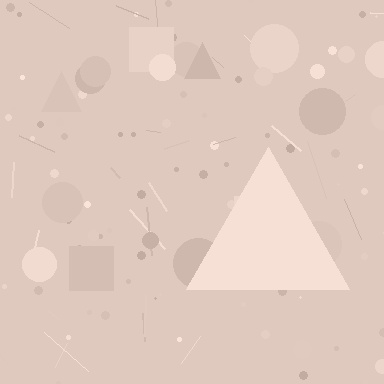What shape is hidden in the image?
A triangle is hidden in the image.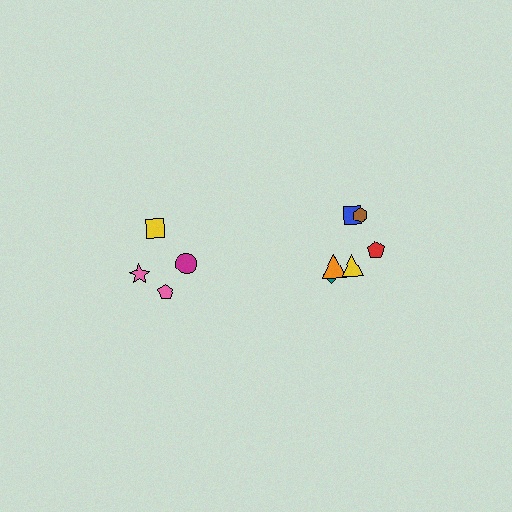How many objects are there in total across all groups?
There are 10 objects.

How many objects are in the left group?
There are 4 objects.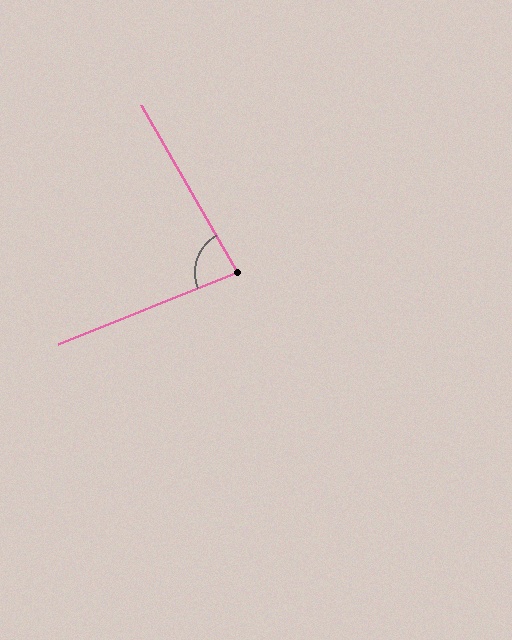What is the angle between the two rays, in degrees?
Approximately 82 degrees.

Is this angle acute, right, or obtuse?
It is acute.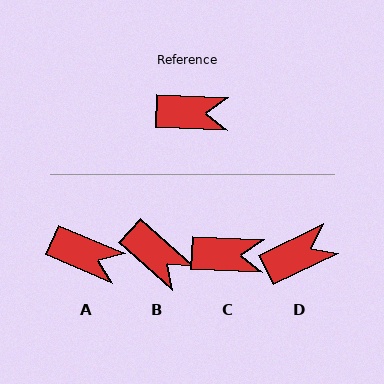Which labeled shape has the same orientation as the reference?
C.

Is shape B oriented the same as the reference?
No, it is off by about 39 degrees.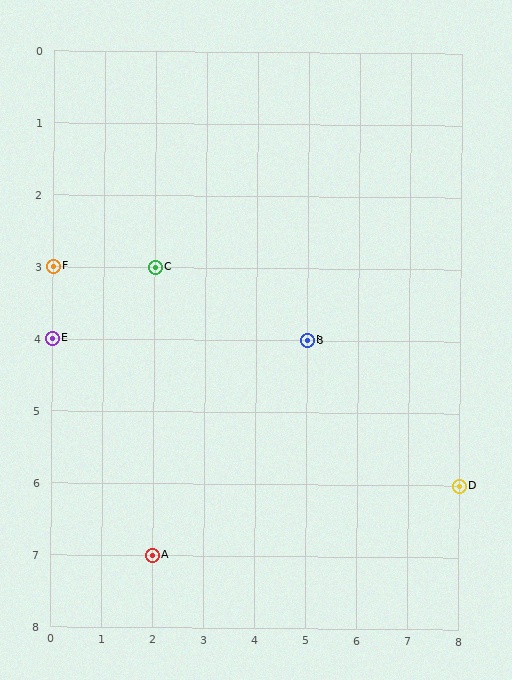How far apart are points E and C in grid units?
Points E and C are 2 columns and 1 row apart (about 2.2 grid units diagonally).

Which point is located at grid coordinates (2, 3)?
Point C is at (2, 3).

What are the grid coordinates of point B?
Point B is at grid coordinates (5, 4).